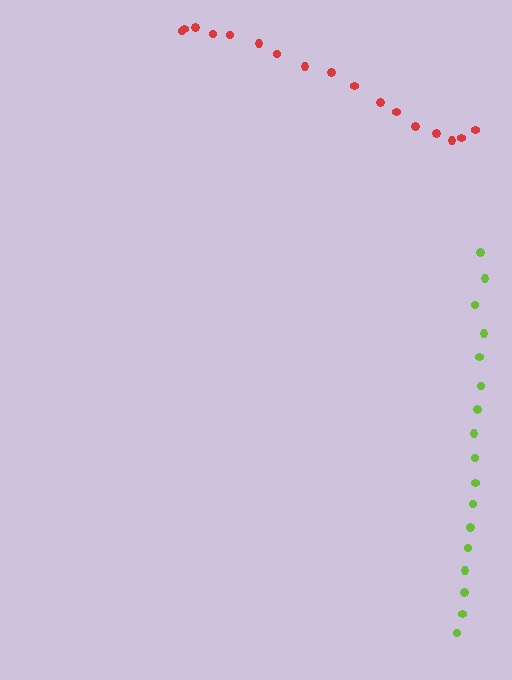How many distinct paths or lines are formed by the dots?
There are 2 distinct paths.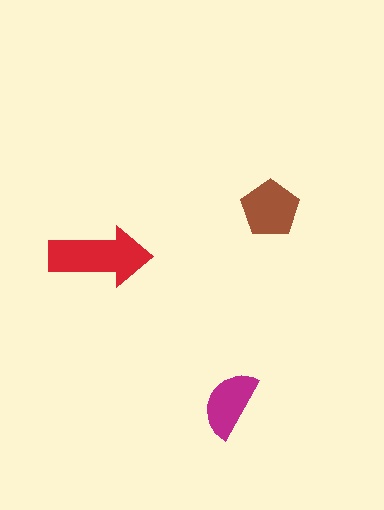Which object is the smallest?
The magenta semicircle.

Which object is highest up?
The brown pentagon is topmost.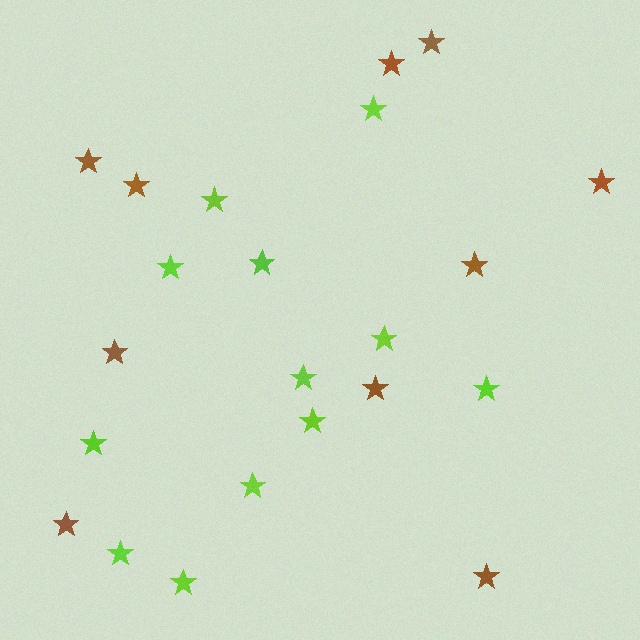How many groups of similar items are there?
There are 2 groups: one group of brown stars (10) and one group of lime stars (12).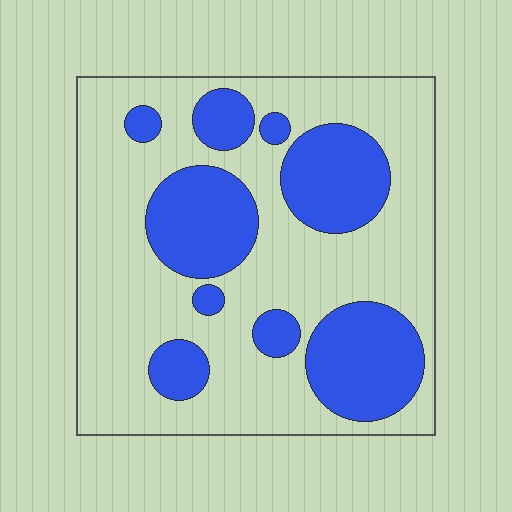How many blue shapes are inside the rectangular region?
9.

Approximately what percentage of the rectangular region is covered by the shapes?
Approximately 30%.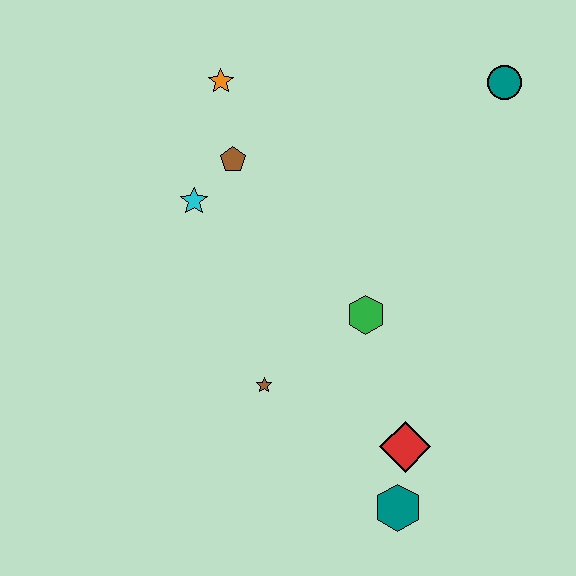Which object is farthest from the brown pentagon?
The teal hexagon is farthest from the brown pentagon.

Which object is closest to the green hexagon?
The brown star is closest to the green hexagon.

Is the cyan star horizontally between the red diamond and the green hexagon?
No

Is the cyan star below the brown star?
No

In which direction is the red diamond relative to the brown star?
The red diamond is to the right of the brown star.